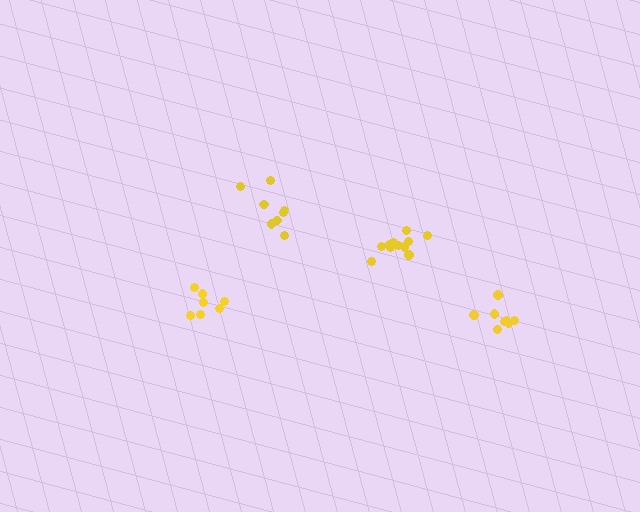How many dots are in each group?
Group 1: 7 dots, Group 2: 8 dots, Group 3: 11 dots, Group 4: 8 dots (34 total).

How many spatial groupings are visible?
There are 4 spatial groupings.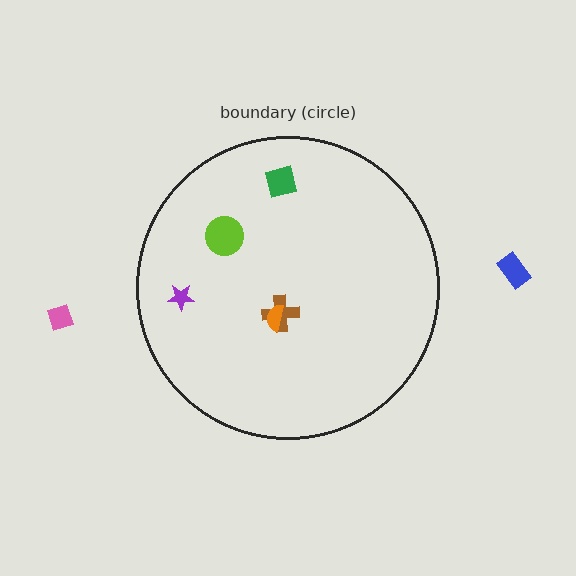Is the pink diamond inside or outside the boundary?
Outside.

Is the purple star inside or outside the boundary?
Inside.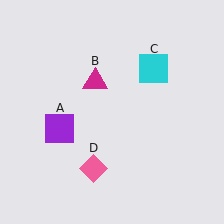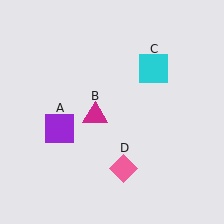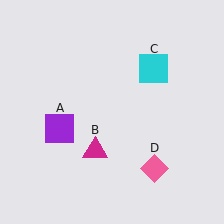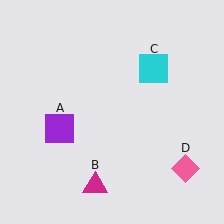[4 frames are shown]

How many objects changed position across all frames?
2 objects changed position: magenta triangle (object B), pink diamond (object D).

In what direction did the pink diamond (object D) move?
The pink diamond (object D) moved right.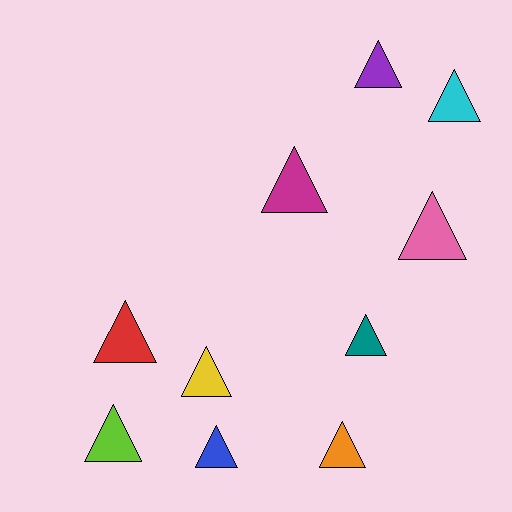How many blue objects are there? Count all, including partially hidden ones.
There is 1 blue object.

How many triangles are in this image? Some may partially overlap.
There are 10 triangles.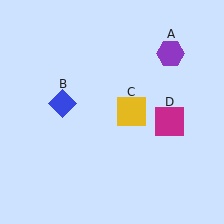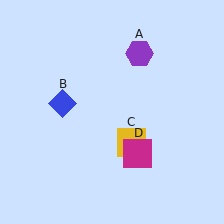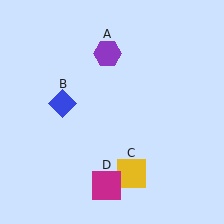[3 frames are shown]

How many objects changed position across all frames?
3 objects changed position: purple hexagon (object A), yellow square (object C), magenta square (object D).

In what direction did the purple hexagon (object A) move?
The purple hexagon (object A) moved left.